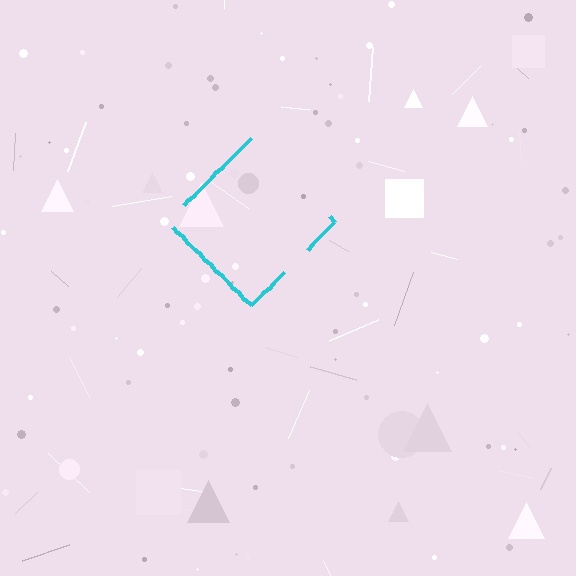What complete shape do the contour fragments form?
The contour fragments form a diamond.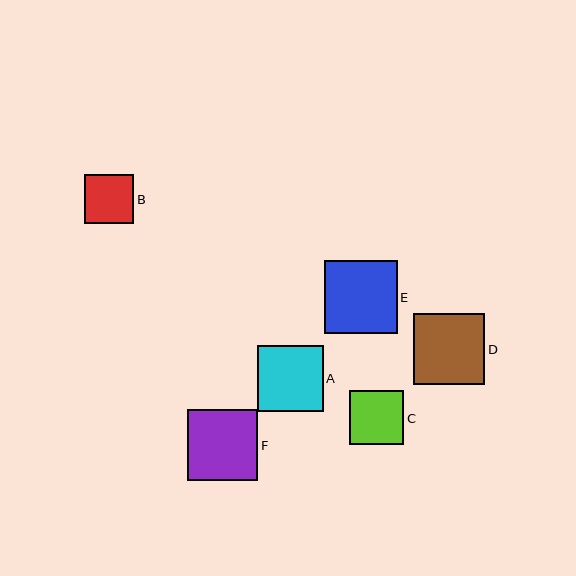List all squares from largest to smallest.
From largest to smallest: E, D, F, A, C, B.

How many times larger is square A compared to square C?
Square A is approximately 1.2 times the size of square C.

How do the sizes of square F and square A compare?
Square F and square A are approximately the same size.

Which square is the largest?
Square E is the largest with a size of approximately 72 pixels.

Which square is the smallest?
Square B is the smallest with a size of approximately 49 pixels.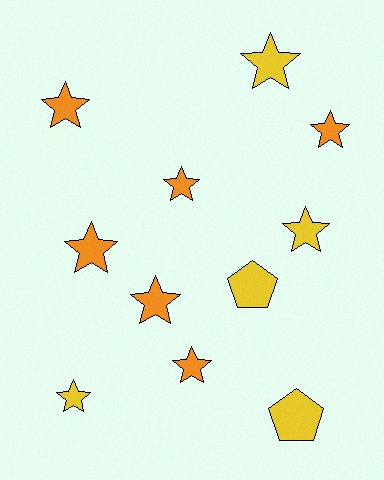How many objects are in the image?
There are 11 objects.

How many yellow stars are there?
There are 3 yellow stars.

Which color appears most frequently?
Orange, with 6 objects.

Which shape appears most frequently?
Star, with 9 objects.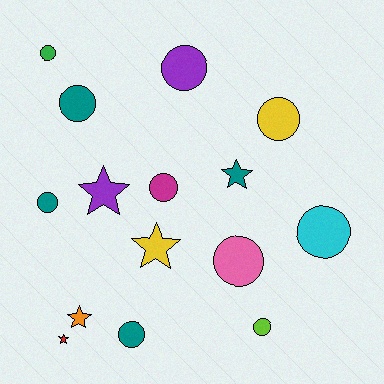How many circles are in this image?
There are 10 circles.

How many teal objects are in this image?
There are 4 teal objects.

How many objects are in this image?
There are 15 objects.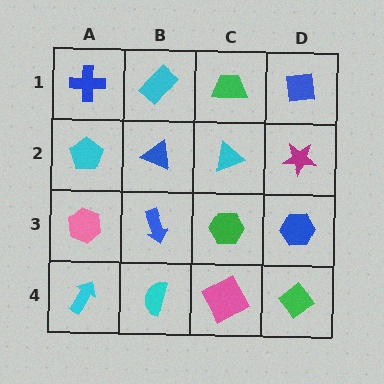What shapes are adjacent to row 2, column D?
A blue square (row 1, column D), a blue hexagon (row 3, column D), a cyan triangle (row 2, column C).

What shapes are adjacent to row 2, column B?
A cyan rectangle (row 1, column B), a blue arrow (row 3, column B), a cyan pentagon (row 2, column A), a cyan triangle (row 2, column C).